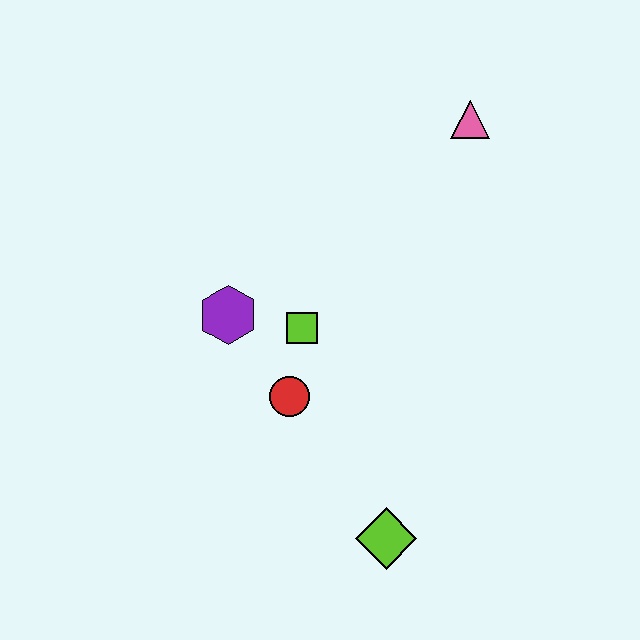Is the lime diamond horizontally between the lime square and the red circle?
No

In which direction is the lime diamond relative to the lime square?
The lime diamond is below the lime square.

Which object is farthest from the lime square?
The pink triangle is farthest from the lime square.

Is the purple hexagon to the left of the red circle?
Yes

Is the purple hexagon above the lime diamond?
Yes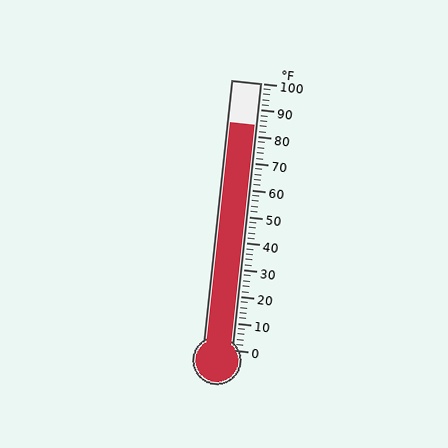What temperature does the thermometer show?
The thermometer shows approximately 84°F.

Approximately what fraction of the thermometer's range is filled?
The thermometer is filled to approximately 85% of its range.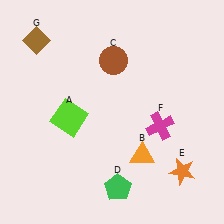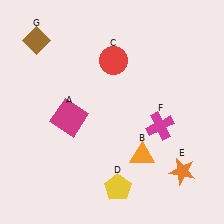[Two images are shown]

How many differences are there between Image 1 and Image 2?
There are 3 differences between the two images.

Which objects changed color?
A changed from lime to magenta. C changed from brown to red. D changed from green to yellow.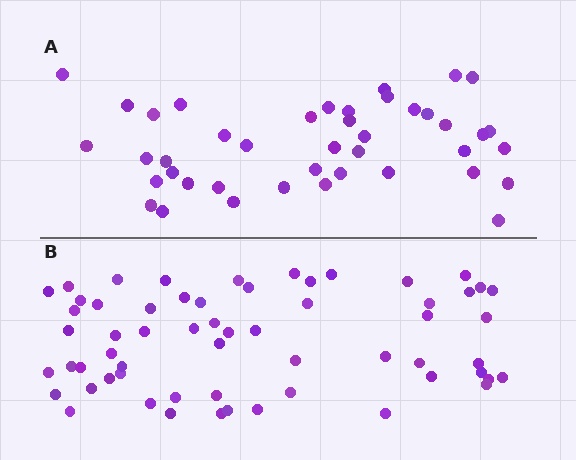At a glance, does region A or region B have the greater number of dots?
Region B (the bottom region) has more dots.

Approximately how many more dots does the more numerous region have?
Region B has approximately 20 more dots than region A.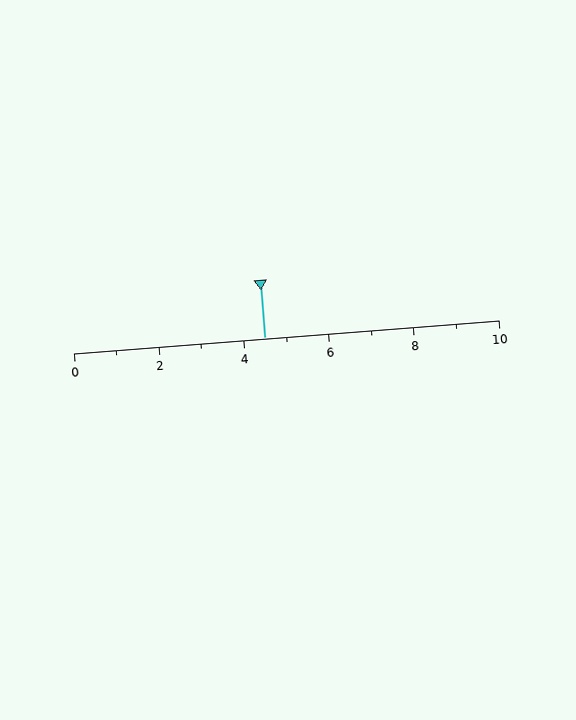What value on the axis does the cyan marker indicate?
The marker indicates approximately 4.5.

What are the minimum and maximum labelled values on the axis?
The axis runs from 0 to 10.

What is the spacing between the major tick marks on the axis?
The major ticks are spaced 2 apart.